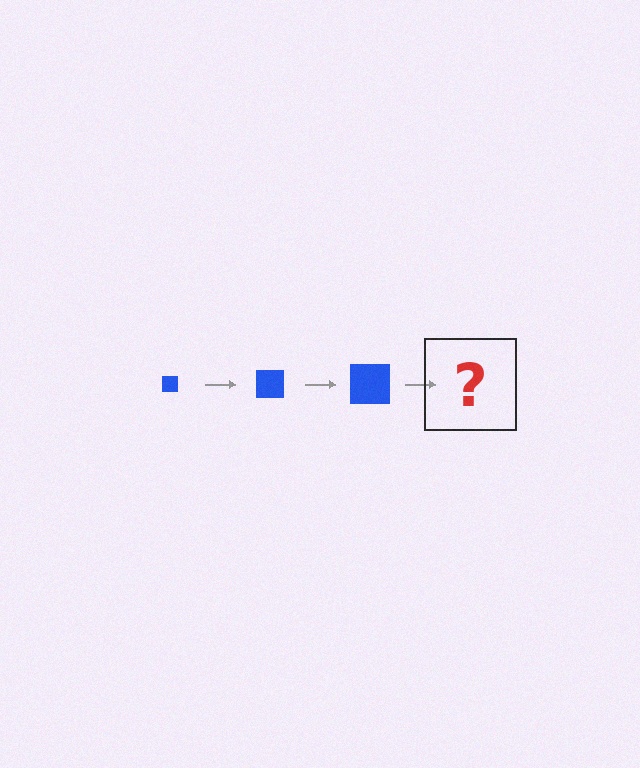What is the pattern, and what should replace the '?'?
The pattern is that the square gets progressively larger each step. The '?' should be a blue square, larger than the previous one.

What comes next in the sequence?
The next element should be a blue square, larger than the previous one.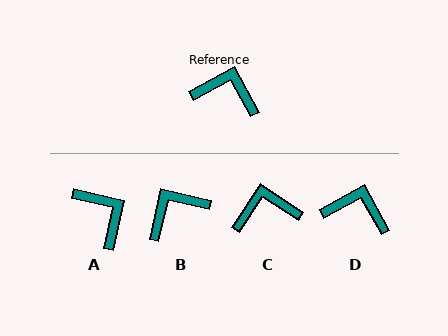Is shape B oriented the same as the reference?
No, it is off by about 48 degrees.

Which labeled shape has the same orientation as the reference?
D.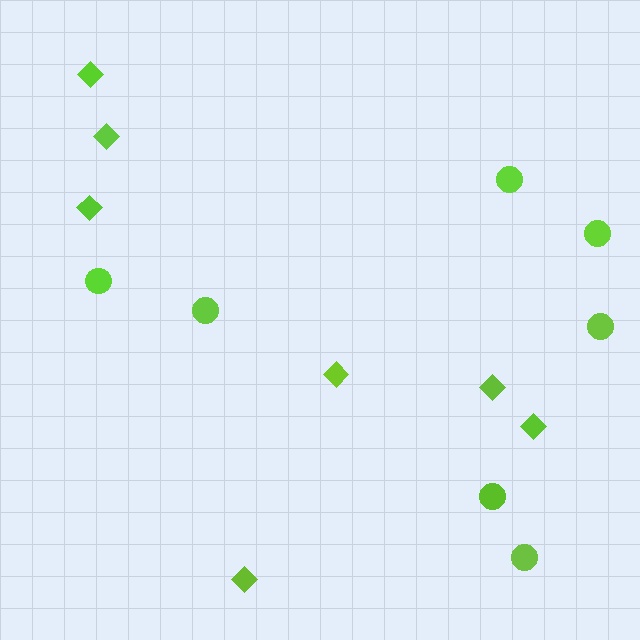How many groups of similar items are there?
There are 2 groups: one group of circles (7) and one group of diamonds (7).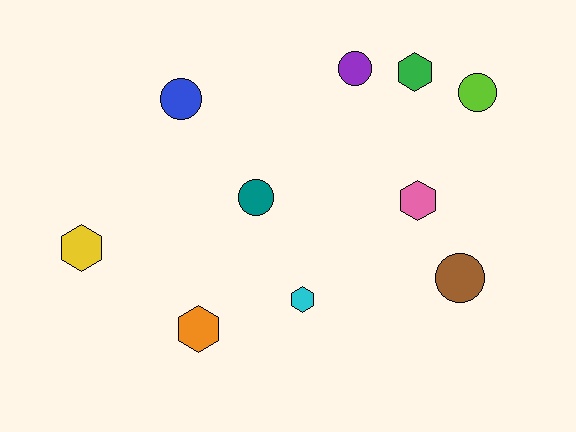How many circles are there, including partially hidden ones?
There are 5 circles.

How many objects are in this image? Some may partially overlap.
There are 10 objects.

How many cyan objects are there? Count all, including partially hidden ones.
There is 1 cyan object.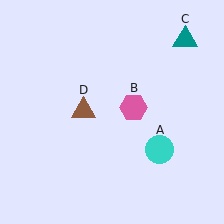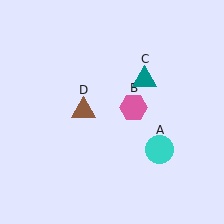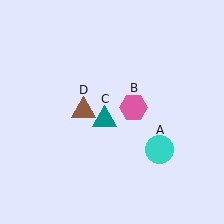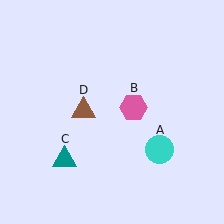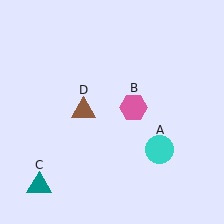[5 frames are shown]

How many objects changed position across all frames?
1 object changed position: teal triangle (object C).